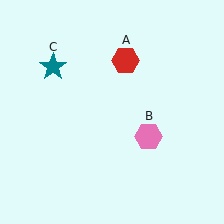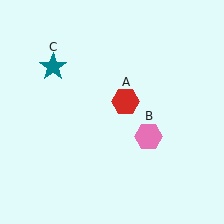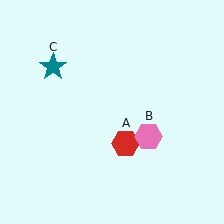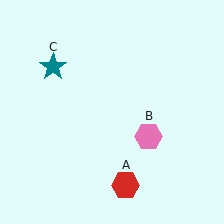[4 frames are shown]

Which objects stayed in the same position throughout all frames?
Pink hexagon (object B) and teal star (object C) remained stationary.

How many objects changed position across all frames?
1 object changed position: red hexagon (object A).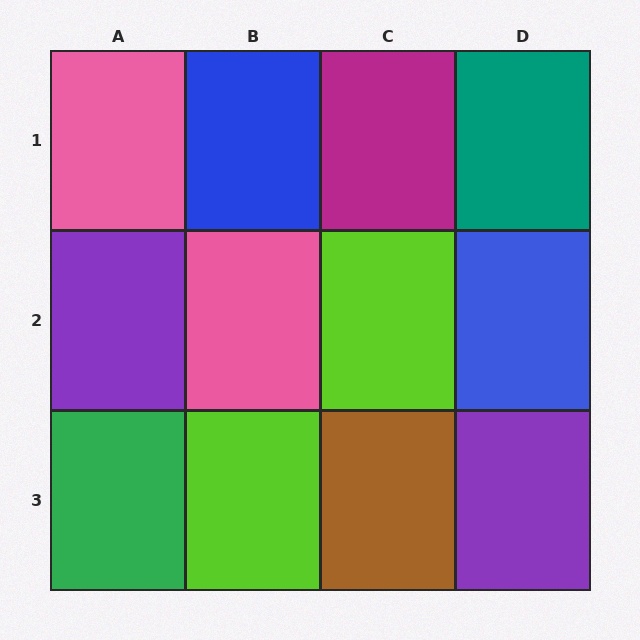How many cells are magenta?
1 cell is magenta.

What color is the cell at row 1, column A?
Pink.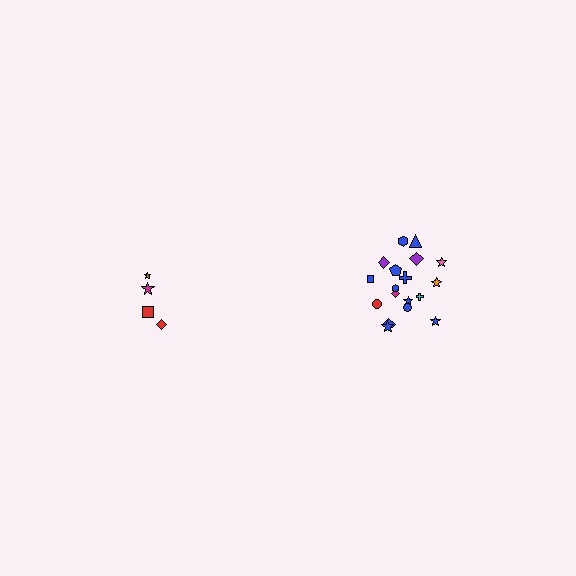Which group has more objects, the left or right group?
The right group.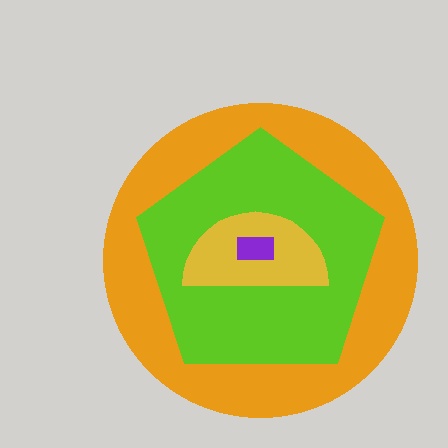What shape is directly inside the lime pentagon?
The yellow semicircle.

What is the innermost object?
The purple rectangle.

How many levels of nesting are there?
4.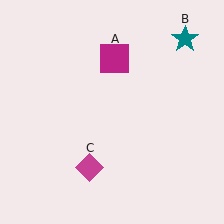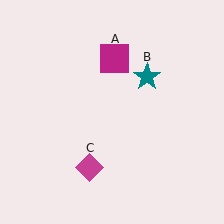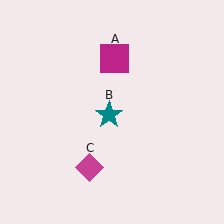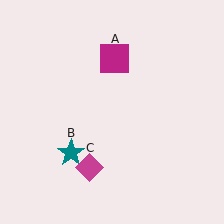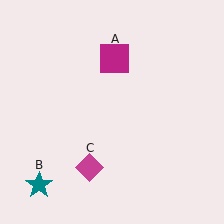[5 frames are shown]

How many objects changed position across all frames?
1 object changed position: teal star (object B).